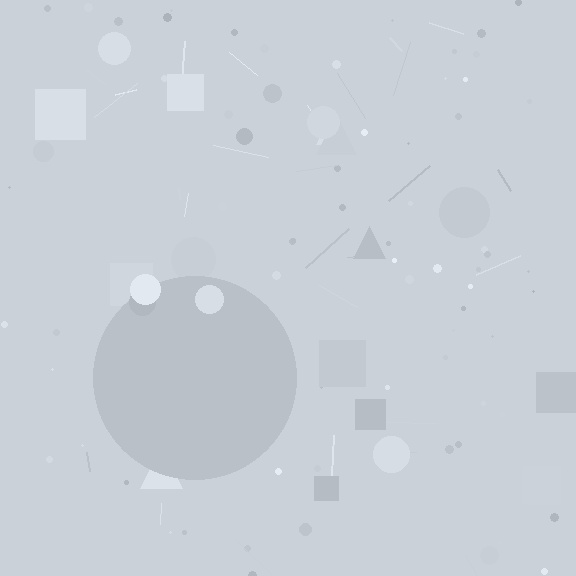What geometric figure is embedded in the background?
A circle is embedded in the background.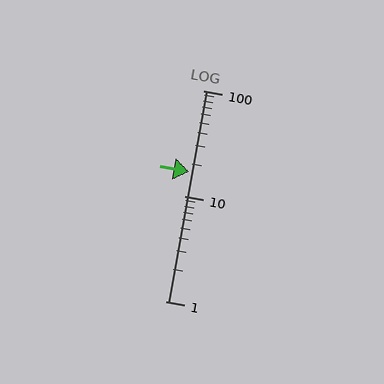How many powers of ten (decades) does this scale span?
The scale spans 2 decades, from 1 to 100.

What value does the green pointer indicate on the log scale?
The pointer indicates approximately 17.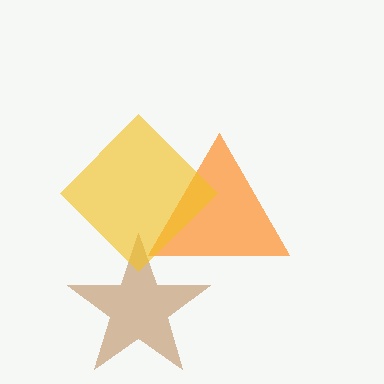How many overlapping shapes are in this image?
There are 3 overlapping shapes in the image.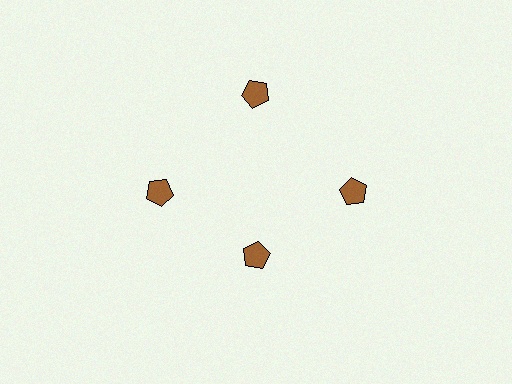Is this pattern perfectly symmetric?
No. The 4 brown pentagons are arranged in a ring, but one element near the 6 o'clock position is pulled inward toward the center, breaking the 4-fold rotational symmetry.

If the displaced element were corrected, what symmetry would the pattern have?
It would have 4-fold rotational symmetry — the pattern would map onto itself every 90 degrees.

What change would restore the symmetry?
The symmetry would be restored by moving it outward, back onto the ring so that all 4 pentagons sit at equal angles and equal distance from the center.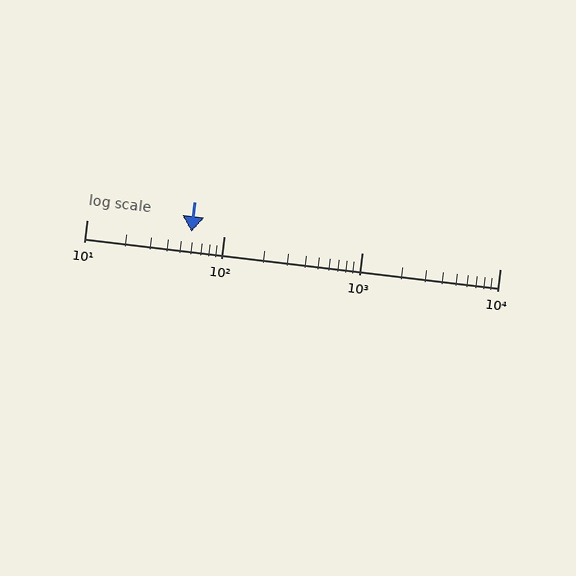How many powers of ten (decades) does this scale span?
The scale spans 3 decades, from 10 to 10000.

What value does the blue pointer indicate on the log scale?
The pointer indicates approximately 58.